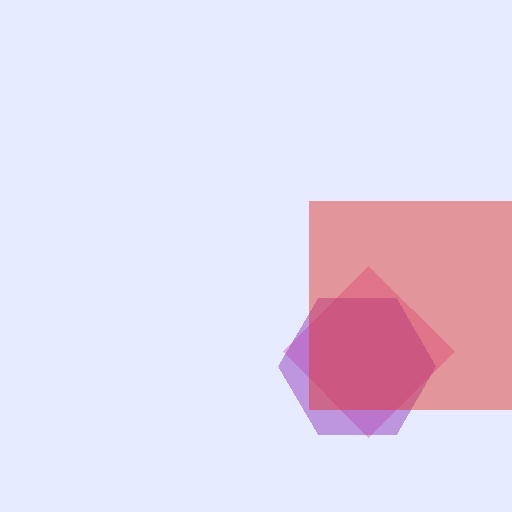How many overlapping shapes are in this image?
There are 3 overlapping shapes in the image.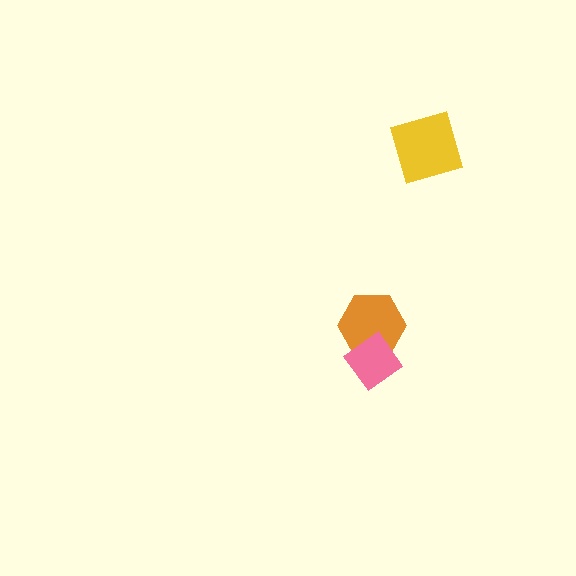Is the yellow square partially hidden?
No, no other shape covers it.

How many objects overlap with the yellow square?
0 objects overlap with the yellow square.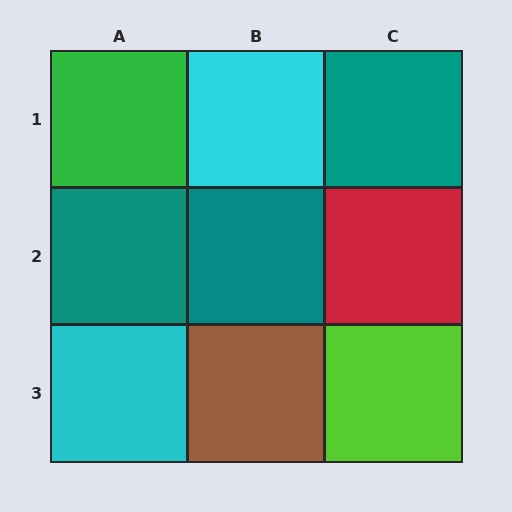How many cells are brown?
1 cell is brown.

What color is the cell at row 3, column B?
Brown.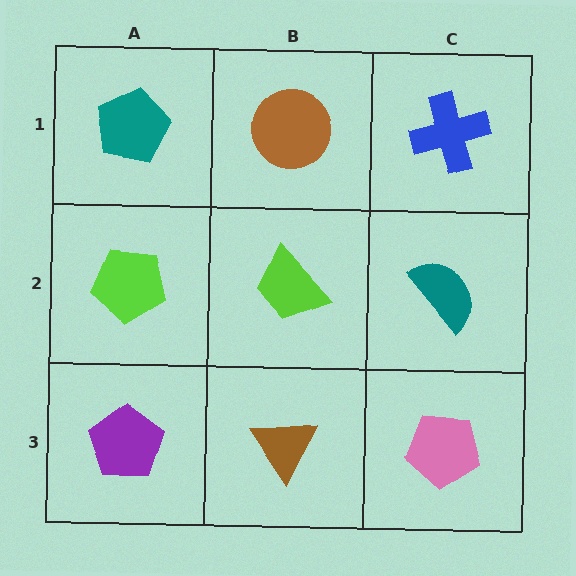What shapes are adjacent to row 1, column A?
A lime pentagon (row 2, column A), a brown circle (row 1, column B).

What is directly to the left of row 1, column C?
A brown circle.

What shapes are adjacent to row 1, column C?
A teal semicircle (row 2, column C), a brown circle (row 1, column B).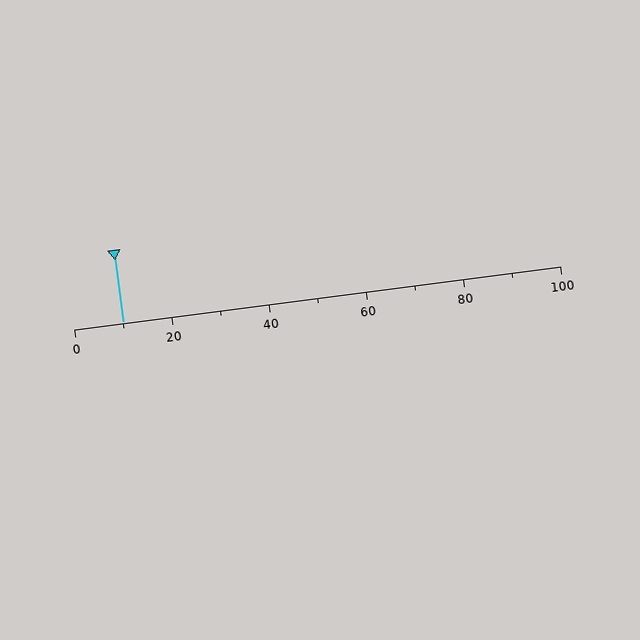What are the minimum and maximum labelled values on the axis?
The axis runs from 0 to 100.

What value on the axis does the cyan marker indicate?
The marker indicates approximately 10.